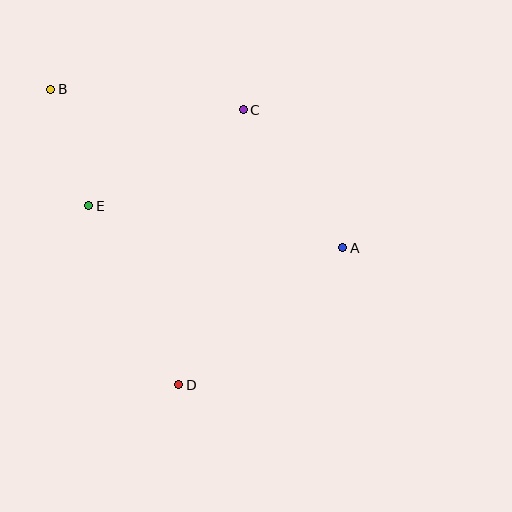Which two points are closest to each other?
Points B and E are closest to each other.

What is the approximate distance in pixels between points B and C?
The distance between B and C is approximately 193 pixels.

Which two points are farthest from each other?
Points A and B are farthest from each other.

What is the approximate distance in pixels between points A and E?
The distance between A and E is approximately 257 pixels.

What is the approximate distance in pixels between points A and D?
The distance between A and D is approximately 214 pixels.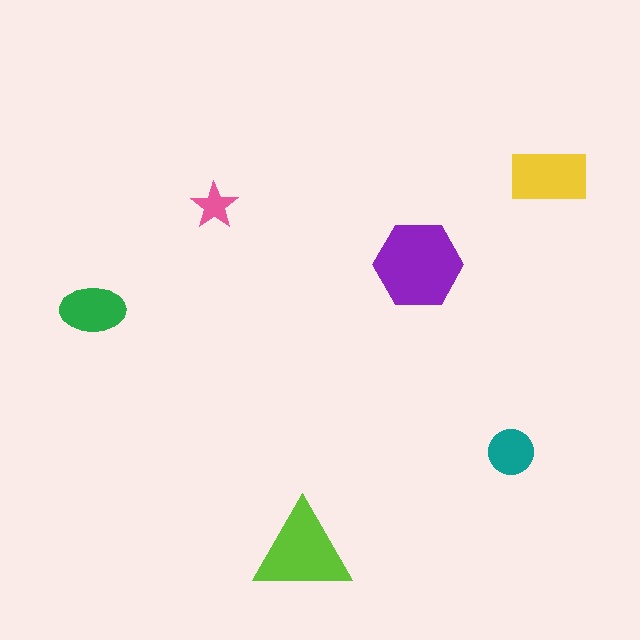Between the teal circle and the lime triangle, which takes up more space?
The lime triangle.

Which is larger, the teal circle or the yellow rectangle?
The yellow rectangle.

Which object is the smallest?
The pink star.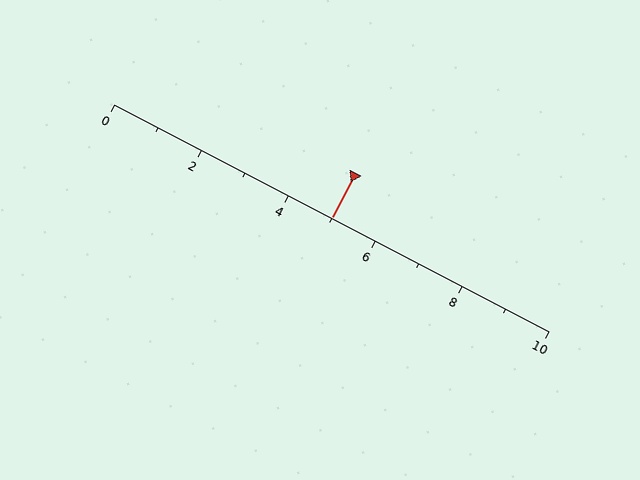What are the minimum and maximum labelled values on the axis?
The axis runs from 0 to 10.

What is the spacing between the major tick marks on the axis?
The major ticks are spaced 2 apart.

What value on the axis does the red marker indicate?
The marker indicates approximately 5.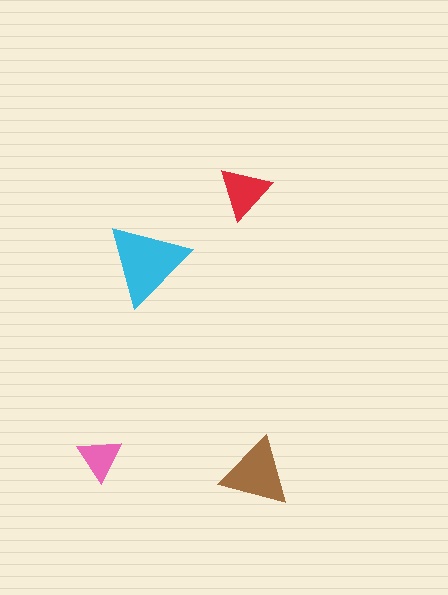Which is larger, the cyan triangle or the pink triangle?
The cyan one.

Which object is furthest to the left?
The pink triangle is leftmost.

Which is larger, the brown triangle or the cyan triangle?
The cyan one.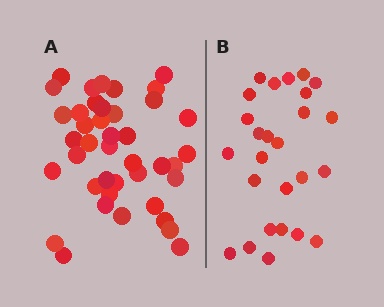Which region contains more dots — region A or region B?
Region A (the left region) has more dots.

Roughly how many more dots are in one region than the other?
Region A has approximately 15 more dots than region B.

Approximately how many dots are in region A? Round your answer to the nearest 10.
About 40 dots. (The exact count is 41, which rounds to 40.)